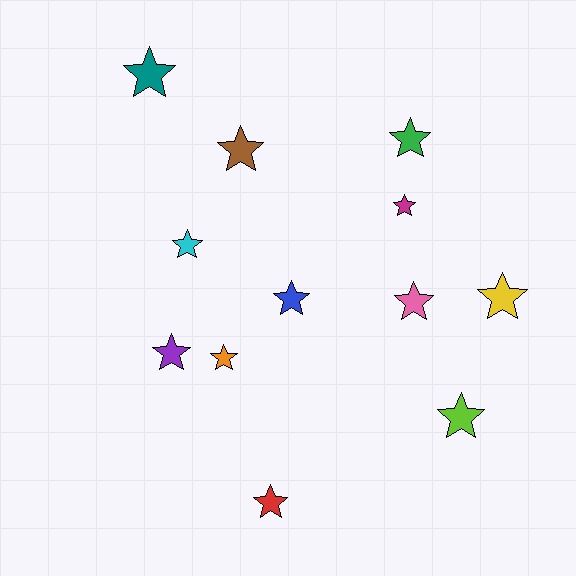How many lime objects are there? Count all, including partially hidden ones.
There is 1 lime object.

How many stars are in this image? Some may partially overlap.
There are 12 stars.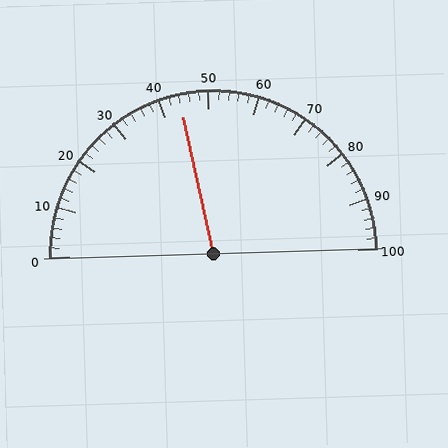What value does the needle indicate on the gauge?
The needle indicates approximately 44.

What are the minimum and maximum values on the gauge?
The gauge ranges from 0 to 100.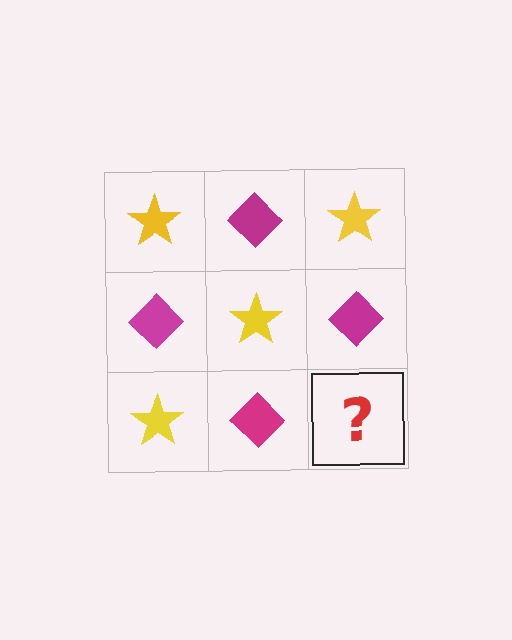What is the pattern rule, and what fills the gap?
The rule is that it alternates yellow star and magenta diamond in a checkerboard pattern. The gap should be filled with a yellow star.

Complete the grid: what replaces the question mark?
The question mark should be replaced with a yellow star.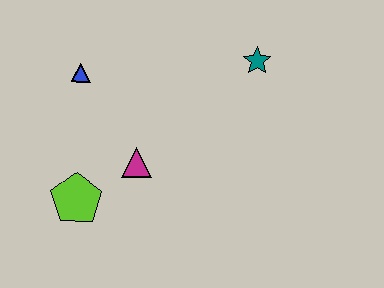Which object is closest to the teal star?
The magenta triangle is closest to the teal star.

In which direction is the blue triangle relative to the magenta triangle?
The blue triangle is above the magenta triangle.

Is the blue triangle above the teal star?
No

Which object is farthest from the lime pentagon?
The teal star is farthest from the lime pentagon.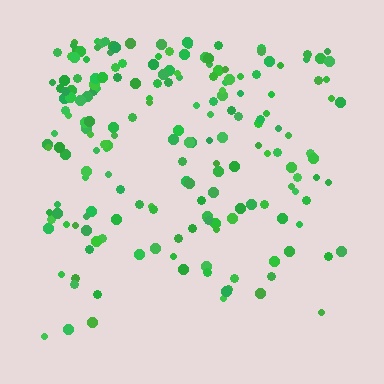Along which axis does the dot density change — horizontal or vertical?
Vertical.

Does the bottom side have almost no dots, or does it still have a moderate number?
Still a moderate number, just noticeably fewer than the top.